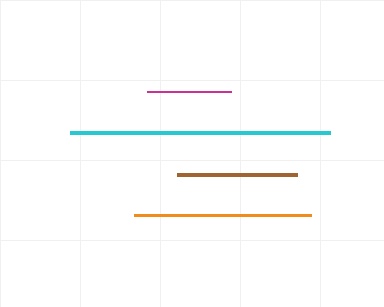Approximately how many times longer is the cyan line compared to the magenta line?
The cyan line is approximately 3.1 times the length of the magenta line.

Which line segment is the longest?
The cyan line is the longest at approximately 259 pixels.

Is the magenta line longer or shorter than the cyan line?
The cyan line is longer than the magenta line.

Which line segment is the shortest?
The magenta line is the shortest at approximately 85 pixels.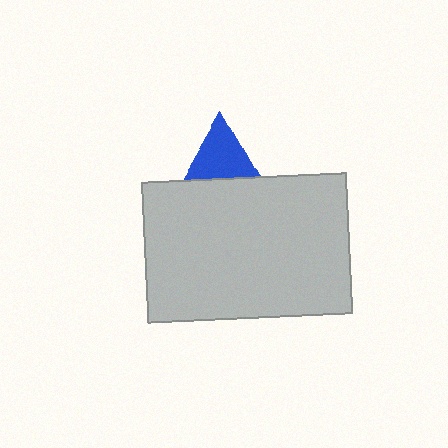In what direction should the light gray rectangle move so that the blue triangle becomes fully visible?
The light gray rectangle should move down. That is the shortest direction to clear the overlap and leave the blue triangle fully visible.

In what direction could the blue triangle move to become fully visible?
The blue triangle could move up. That would shift it out from behind the light gray rectangle entirely.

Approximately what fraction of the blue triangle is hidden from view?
Roughly 50% of the blue triangle is hidden behind the light gray rectangle.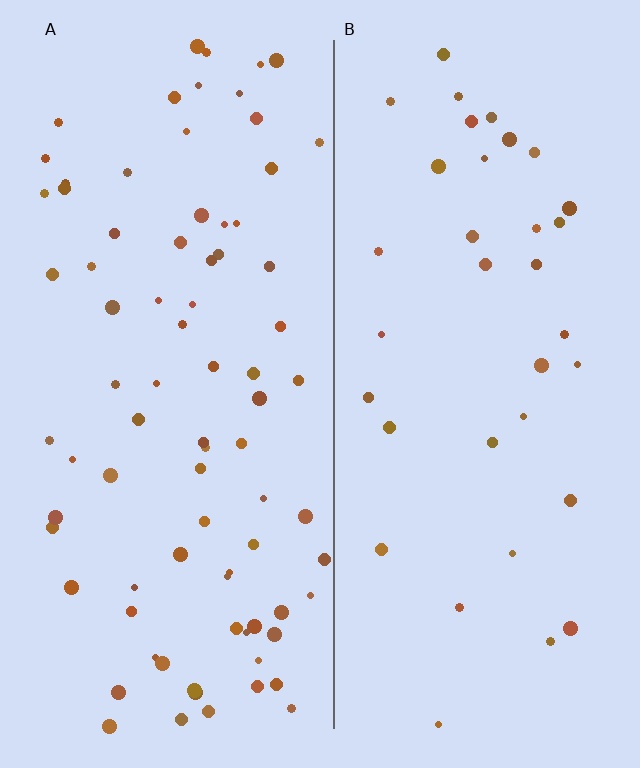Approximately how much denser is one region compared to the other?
Approximately 2.2× — region A over region B.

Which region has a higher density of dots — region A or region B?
A (the left).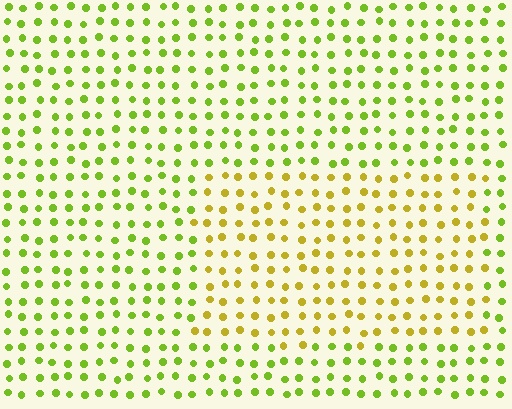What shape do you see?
I see a rectangle.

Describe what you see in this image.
The image is filled with small lime elements in a uniform arrangement. A rectangle-shaped region is visible where the elements are tinted to a slightly different hue, forming a subtle color boundary.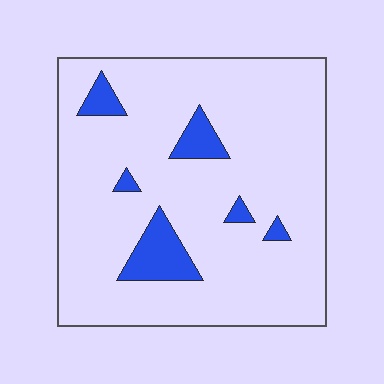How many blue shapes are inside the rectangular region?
6.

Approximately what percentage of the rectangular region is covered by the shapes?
Approximately 10%.